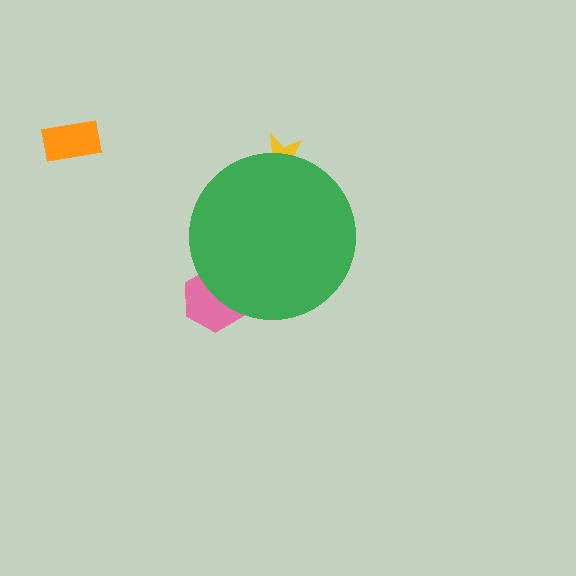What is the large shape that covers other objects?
A green circle.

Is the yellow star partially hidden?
Yes, the yellow star is partially hidden behind the green circle.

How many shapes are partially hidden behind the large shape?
2 shapes are partially hidden.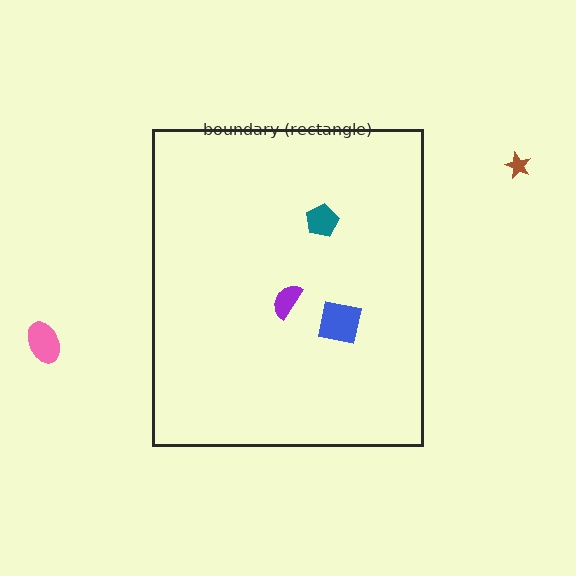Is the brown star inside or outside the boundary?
Outside.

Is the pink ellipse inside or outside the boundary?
Outside.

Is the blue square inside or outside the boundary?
Inside.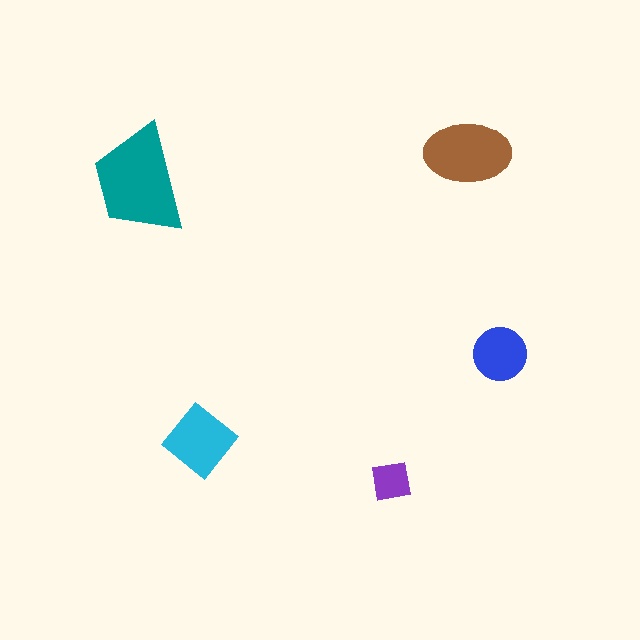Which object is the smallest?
The purple square.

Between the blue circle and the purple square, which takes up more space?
The blue circle.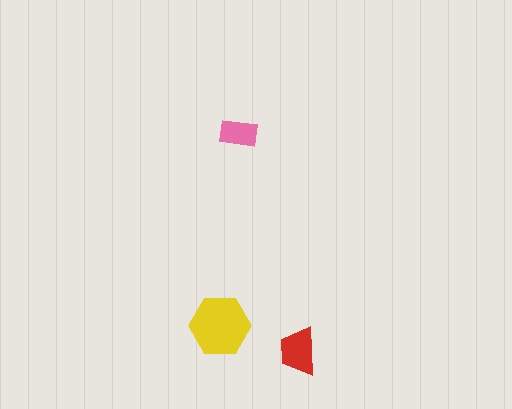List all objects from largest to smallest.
The yellow hexagon, the red trapezoid, the pink rectangle.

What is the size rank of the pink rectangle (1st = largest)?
3rd.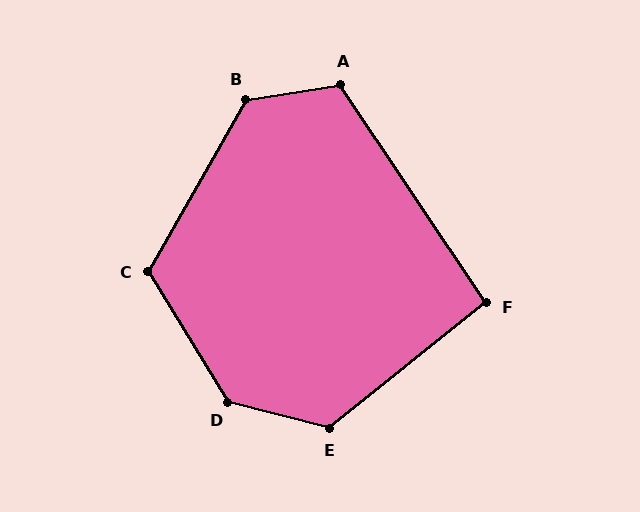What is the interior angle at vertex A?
Approximately 115 degrees (obtuse).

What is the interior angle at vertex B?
Approximately 129 degrees (obtuse).